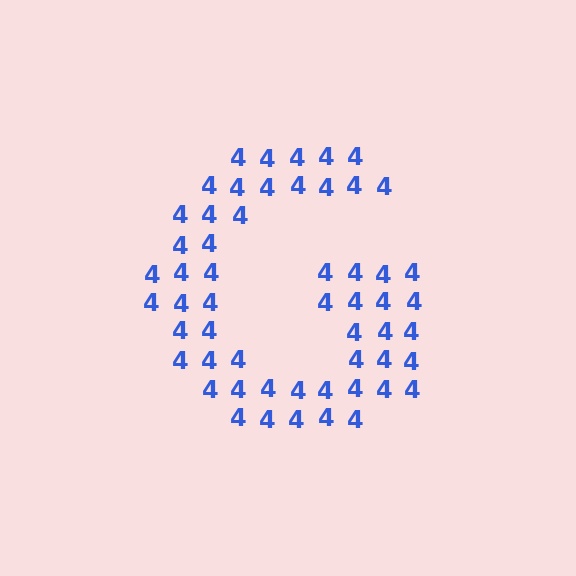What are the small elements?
The small elements are digit 4's.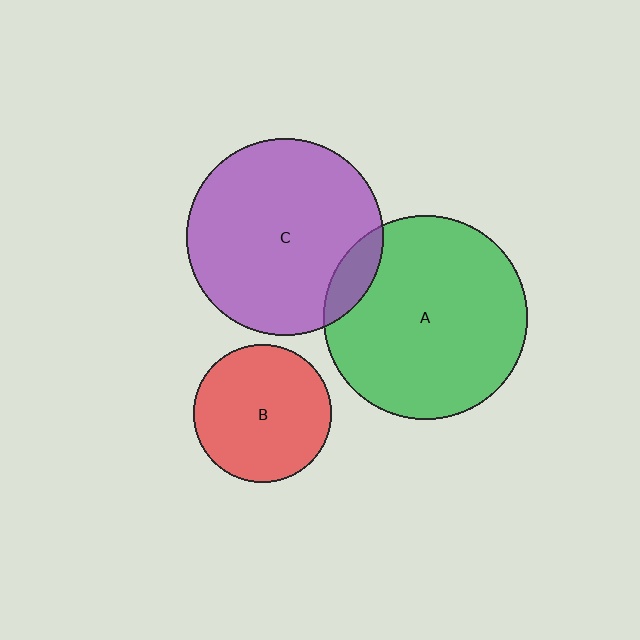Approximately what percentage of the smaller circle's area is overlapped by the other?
Approximately 10%.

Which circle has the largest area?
Circle A (green).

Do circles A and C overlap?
Yes.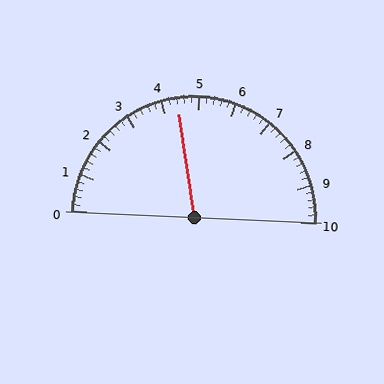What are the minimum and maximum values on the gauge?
The gauge ranges from 0 to 10.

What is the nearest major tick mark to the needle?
The nearest major tick mark is 4.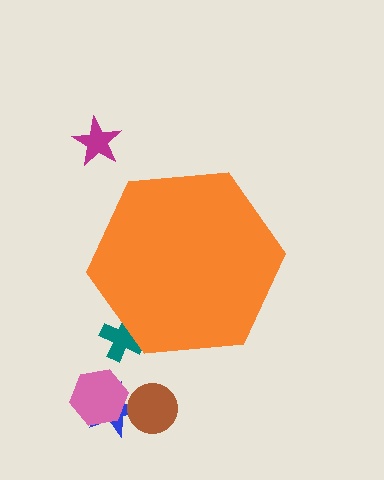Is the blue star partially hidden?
No, the blue star is fully visible.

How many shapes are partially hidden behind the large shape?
1 shape is partially hidden.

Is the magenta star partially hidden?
No, the magenta star is fully visible.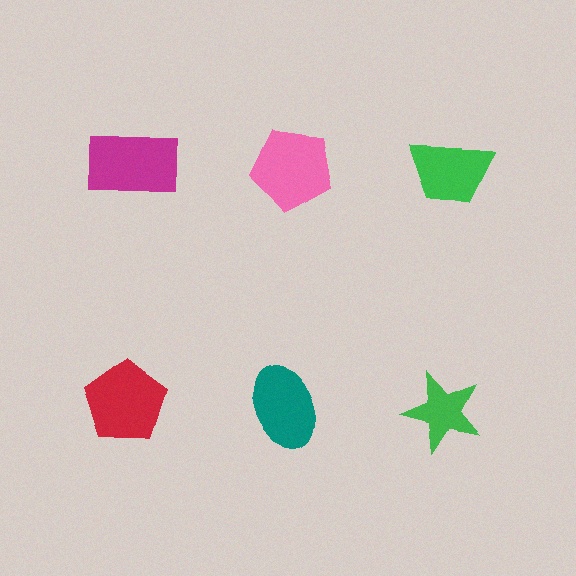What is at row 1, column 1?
A magenta rectangle.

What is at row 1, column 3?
A green trapezoid.